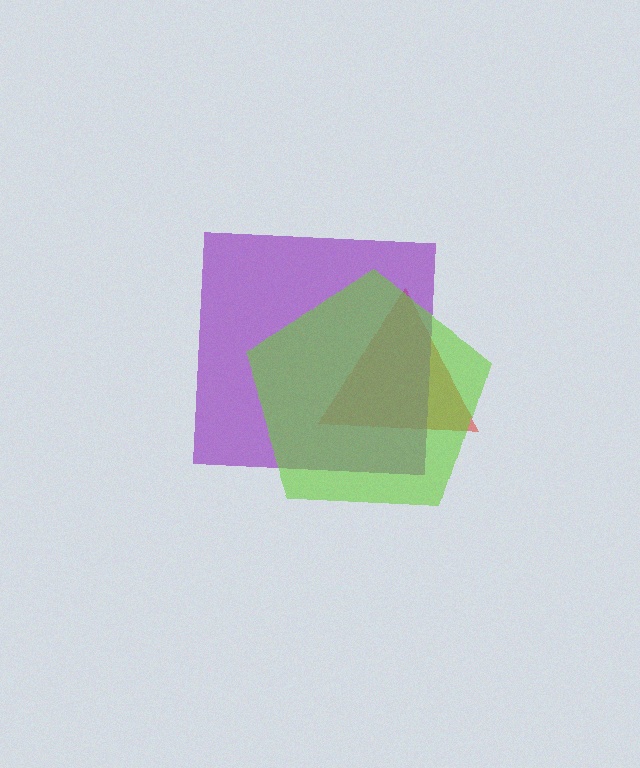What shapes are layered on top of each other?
The layered shapes are: a red triangle, a purple square, a lime pentagon.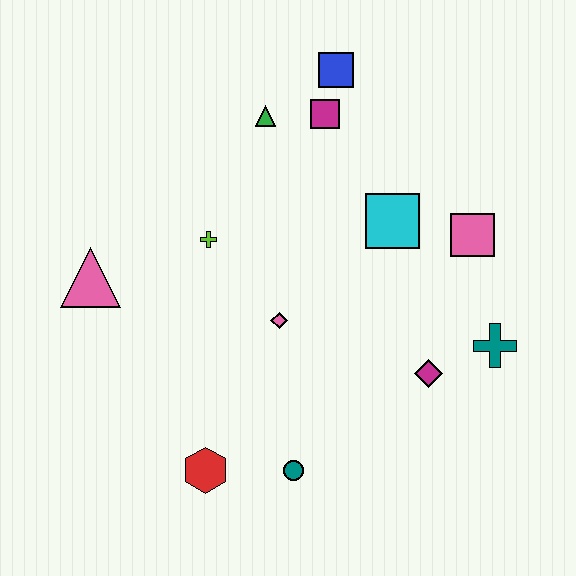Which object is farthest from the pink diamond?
The blue square is farthest from the pink diamond.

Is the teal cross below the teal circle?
No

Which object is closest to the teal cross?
The magenta diamond is closest to the teal cross.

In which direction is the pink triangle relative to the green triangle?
The pink triangle is to the left of the green triangle.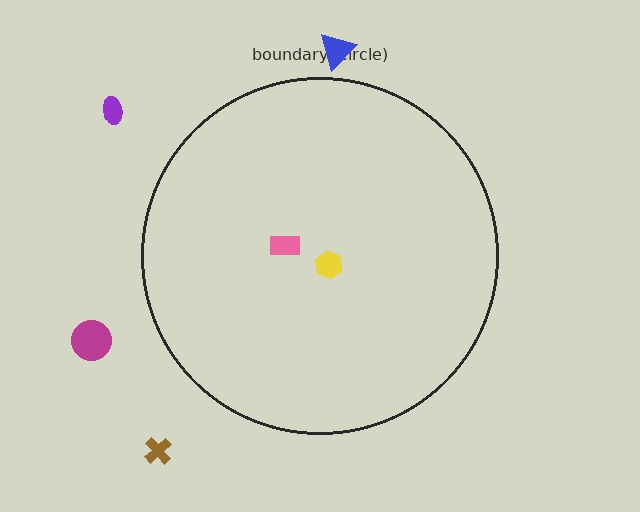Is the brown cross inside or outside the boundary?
Outside.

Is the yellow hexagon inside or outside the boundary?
Inside.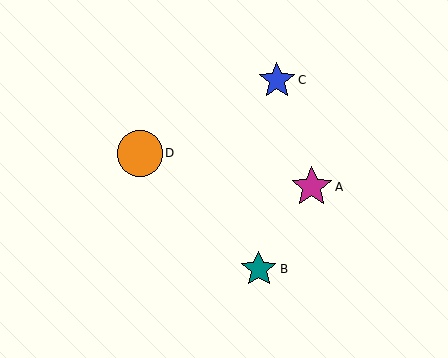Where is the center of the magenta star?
The center of the magenta star is at (312, 187).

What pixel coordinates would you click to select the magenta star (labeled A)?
Click at (312, 187) to select the magenta star A.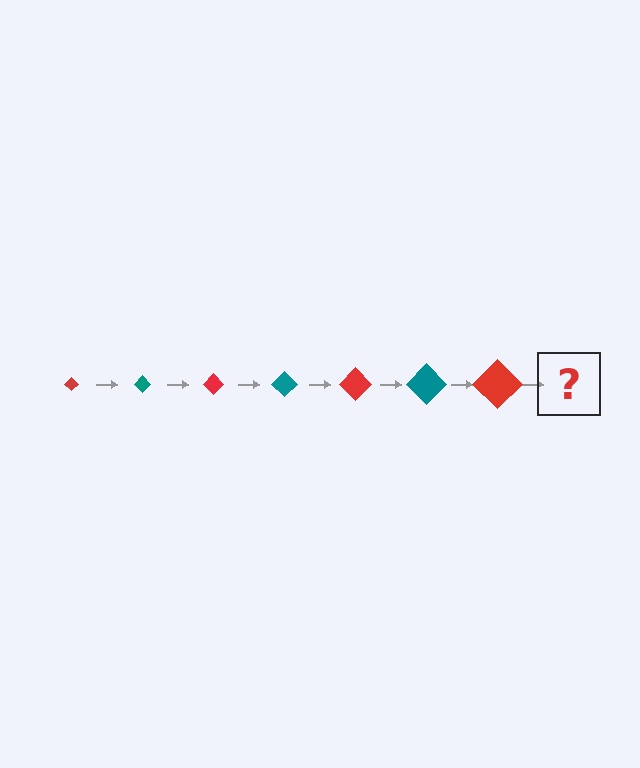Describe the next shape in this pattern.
It should be a teal diamond, larger than the previous one.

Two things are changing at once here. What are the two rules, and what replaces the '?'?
The two rules are that the diamond grows larger each step and the color cycles through red and teal. The '?' should be a teal diamond, larger than the previous one.